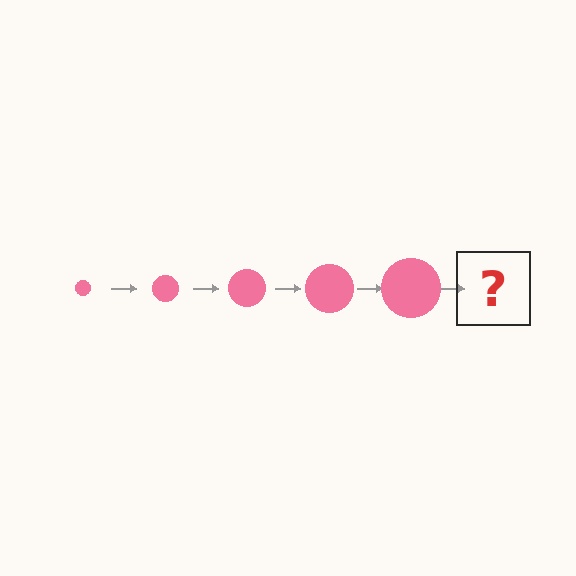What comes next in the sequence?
The next element should be a pink circle, larger than the previous one.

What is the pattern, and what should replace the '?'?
The pattern is that the circle gets progressively larger each step. The '?' should be a pink circle, larger than the previous one.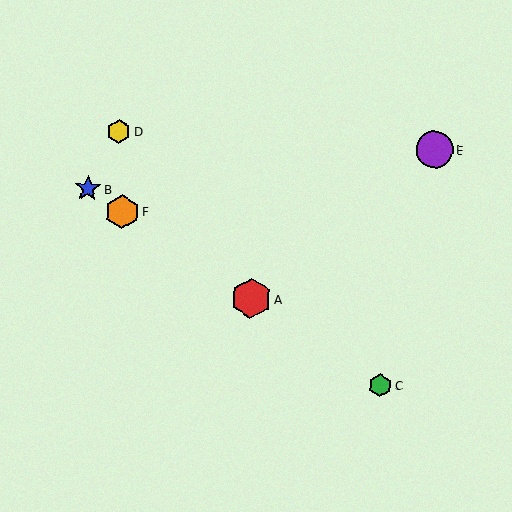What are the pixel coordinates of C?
Object C is at (380, 386).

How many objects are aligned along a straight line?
4 objects (A, B, C, F) are aligned along a straight line.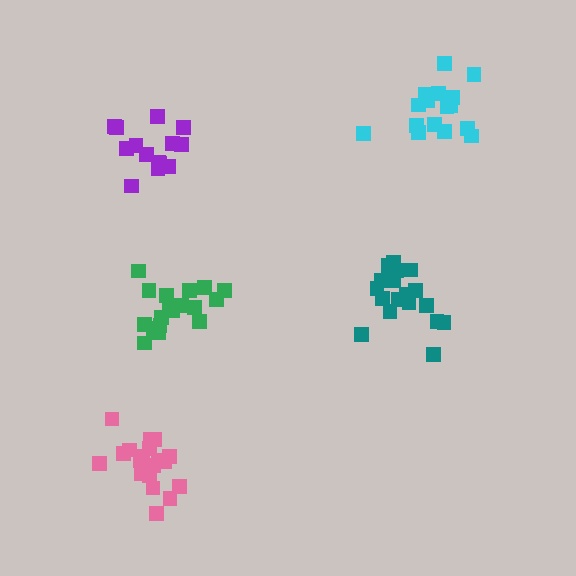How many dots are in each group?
Group 1: 18 dots, Group 2: 15 dots, Group 3: 19 dots, Group 4: 16 dots, Group 5: 19 dots (87 total).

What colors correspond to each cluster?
The clusters are colored: green, purple, teal, cyan, pink.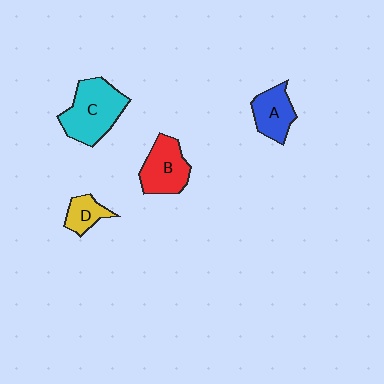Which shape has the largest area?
Shape C (cyan).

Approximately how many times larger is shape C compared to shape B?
Approximately 1.4 times.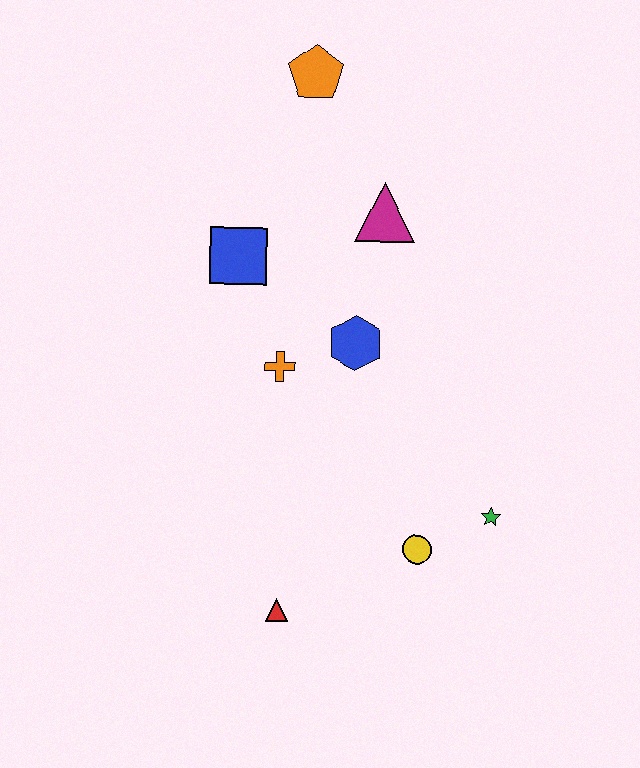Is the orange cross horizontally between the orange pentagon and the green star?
No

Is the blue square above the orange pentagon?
No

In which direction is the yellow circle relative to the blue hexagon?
The yellow circle is below the blue hexagon.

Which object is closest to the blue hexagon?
The orange cross is closest to the blue hexagon.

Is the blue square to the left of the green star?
Yes